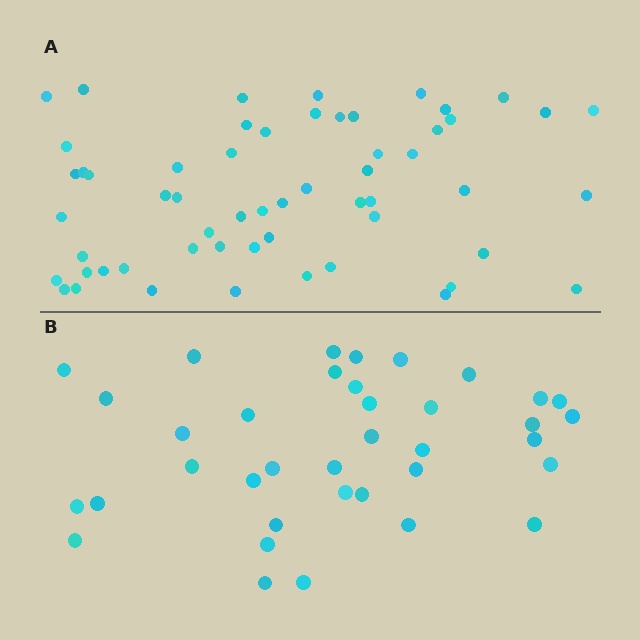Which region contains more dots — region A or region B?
Region A (the top region) has more dots.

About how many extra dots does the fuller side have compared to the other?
Region A has approximately 20 more dots than region B.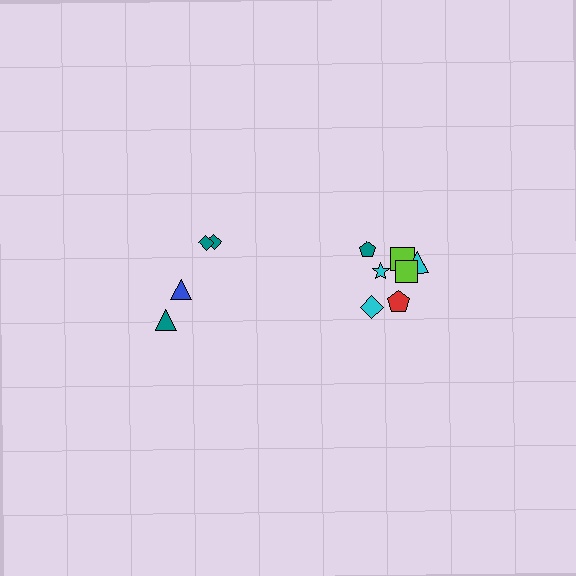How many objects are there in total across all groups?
There are 11 objects.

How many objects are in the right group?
There are 7 objects.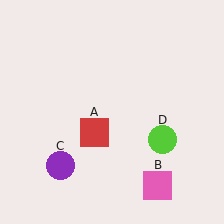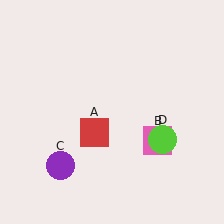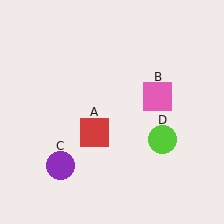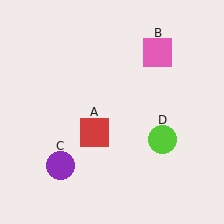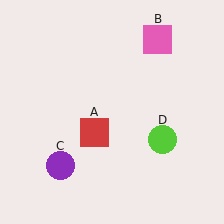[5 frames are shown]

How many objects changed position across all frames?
1 object changed position: pink square (object B).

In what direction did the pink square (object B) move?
The pink square (object B) moved up.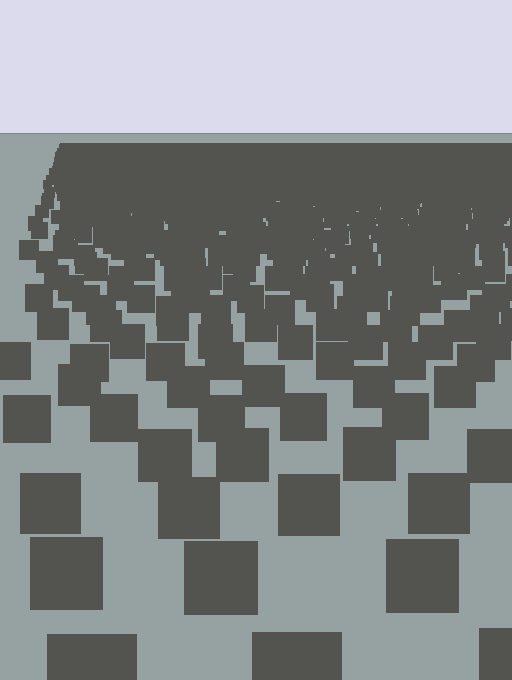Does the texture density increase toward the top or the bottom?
Density increases toward the top.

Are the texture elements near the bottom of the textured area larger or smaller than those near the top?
Larger. Near the bottom, elements are closer to the viewer and appear at a bigger on-screen size.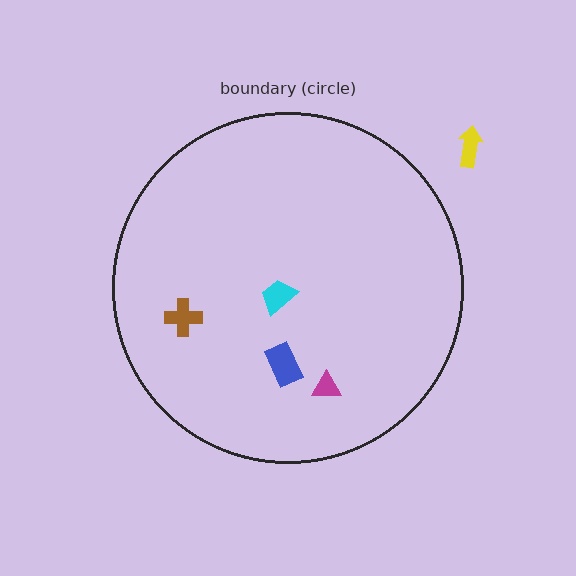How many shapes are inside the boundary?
4 inside, 1 outside.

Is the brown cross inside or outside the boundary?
Inside.